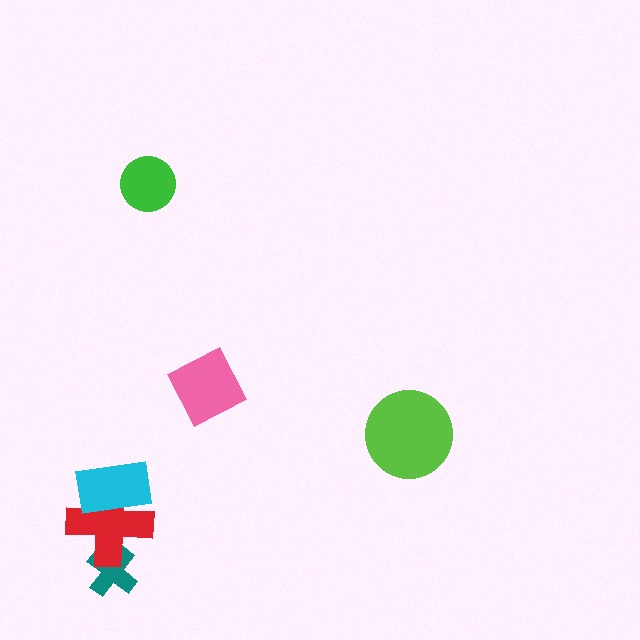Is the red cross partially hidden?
Yes, it is partially covered by another shape.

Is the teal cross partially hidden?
Yes, it is partially covered by another shape.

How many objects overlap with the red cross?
2 objects overlap with the red cross.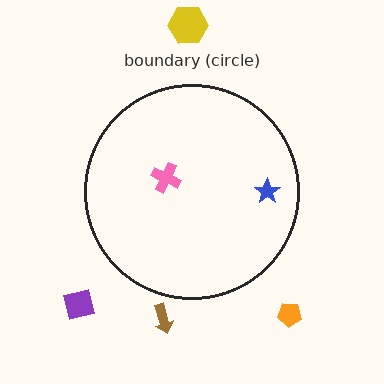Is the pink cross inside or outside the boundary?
Inside.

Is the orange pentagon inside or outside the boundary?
Outside.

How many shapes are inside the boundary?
2 inside, 4 outside.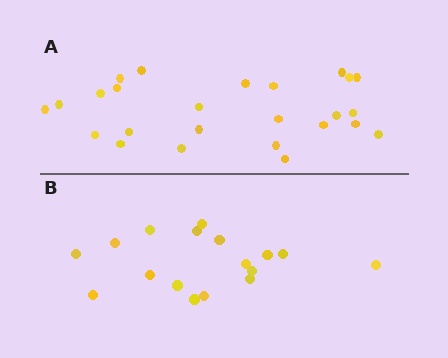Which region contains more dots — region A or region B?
Region A (the top region) has more dots.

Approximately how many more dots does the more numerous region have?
Region A has roughly 8 or so more dots than region B.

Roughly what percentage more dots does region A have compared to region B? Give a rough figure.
About 45% more.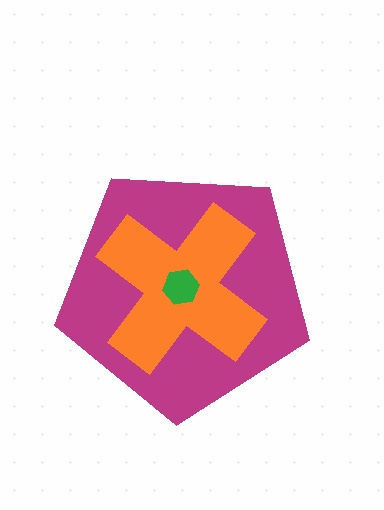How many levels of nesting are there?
3.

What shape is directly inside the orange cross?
The green hexagon.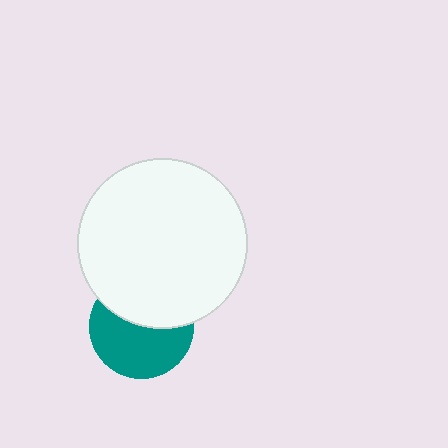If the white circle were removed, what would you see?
You would see the complete teal circle.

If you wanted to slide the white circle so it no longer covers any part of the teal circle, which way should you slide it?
Slide it up — that is the most direct way to separate the two shapes.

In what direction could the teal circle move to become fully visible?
The teal circle could move down. That would shift it out from behind the white circle entirely.